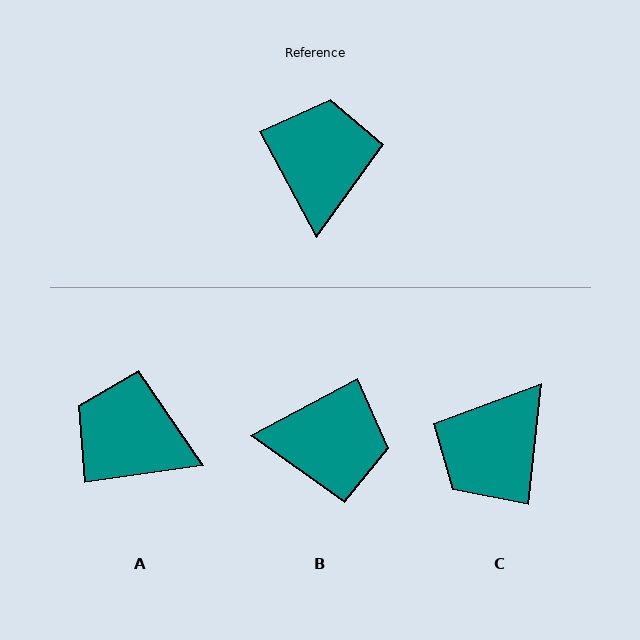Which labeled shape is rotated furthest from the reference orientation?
C, about 146 degrees away.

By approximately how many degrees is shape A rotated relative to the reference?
Approximately 70 degrees counter-clockwise.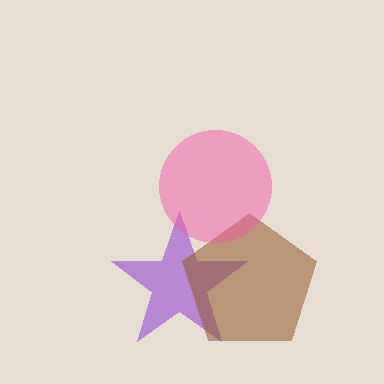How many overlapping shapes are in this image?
There are 3 overlapping shapes in the image.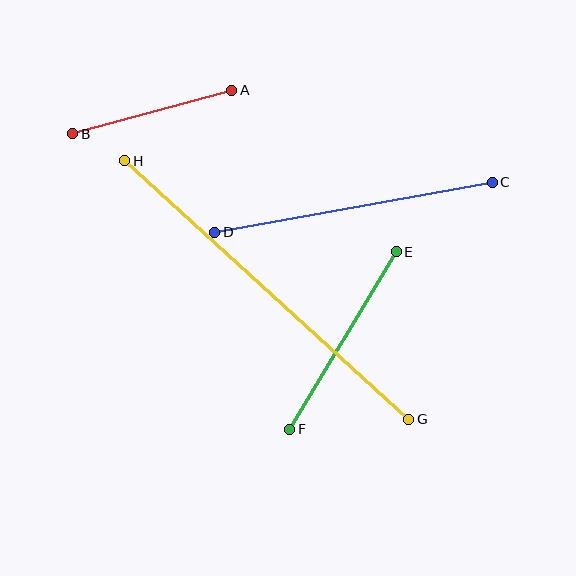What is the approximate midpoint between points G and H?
The midpoint is at approximately (267, 290) pixels.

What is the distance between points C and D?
The distance is approximately 282 pixels.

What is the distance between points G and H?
The distance is approximately 384 pixels.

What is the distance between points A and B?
The distance is approximately 165 pixels.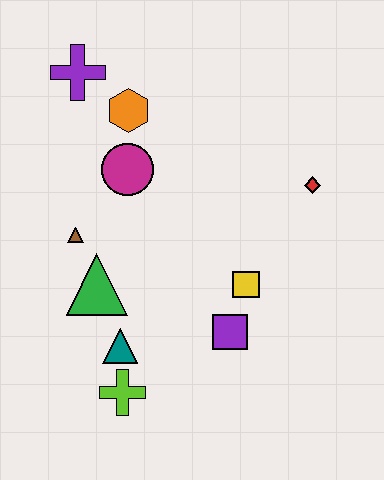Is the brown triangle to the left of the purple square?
Yes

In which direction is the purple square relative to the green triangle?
The purple square is to the right of the green triangle.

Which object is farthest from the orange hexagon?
The lime cross is farthest from the orange hexagon.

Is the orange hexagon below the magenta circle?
No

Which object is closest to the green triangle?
The brown triangle is closest to the green triangle.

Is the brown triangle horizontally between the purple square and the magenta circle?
No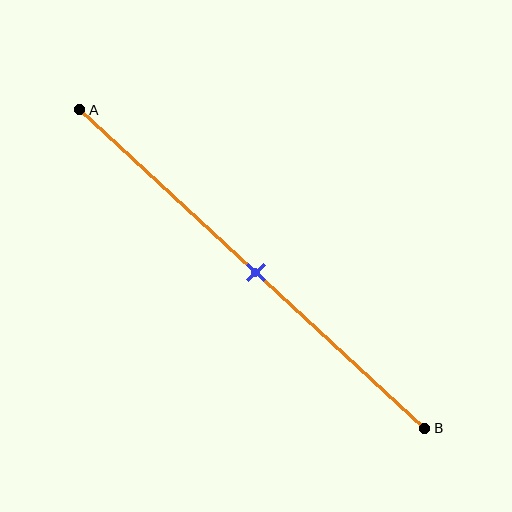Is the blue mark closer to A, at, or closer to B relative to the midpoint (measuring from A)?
The blue mark is approximately at the midpoint of segment AB.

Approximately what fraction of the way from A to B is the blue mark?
The blue mark is approximately 50% of the way from A to B.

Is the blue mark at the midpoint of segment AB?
Yes, the mark is approximately at the midpoint.